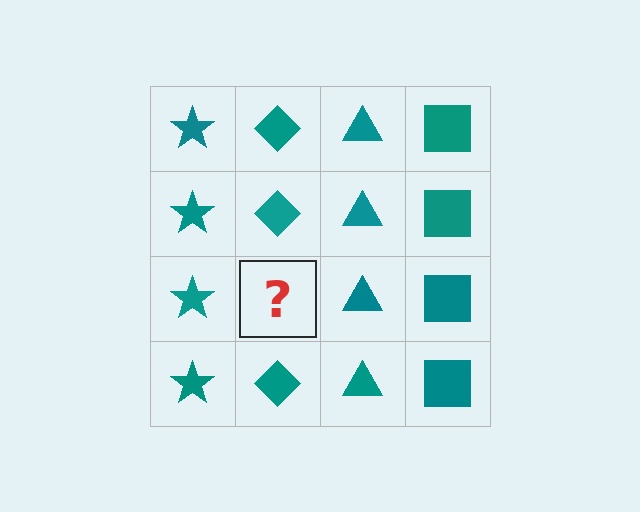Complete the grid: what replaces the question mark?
The question mark should be replaced with a teal diamond.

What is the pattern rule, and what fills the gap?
The rule is that each column has a consistent shape. The gap should be filled with a teal diamond.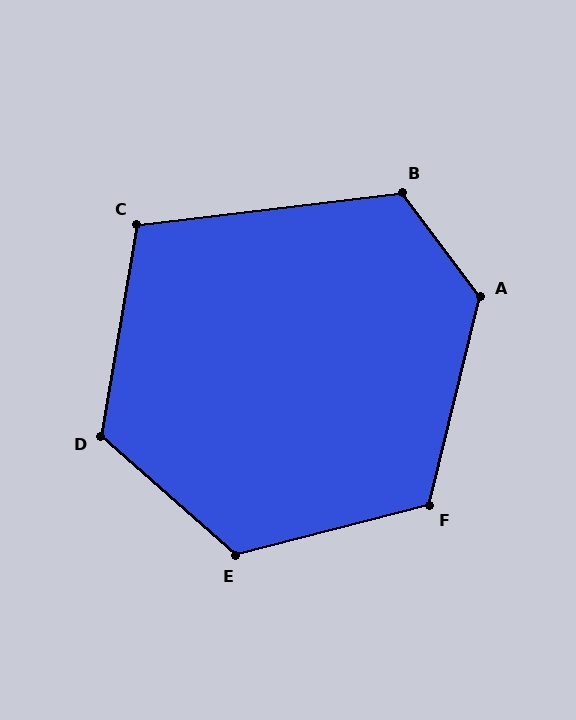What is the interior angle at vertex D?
Approximately 122 degrees (obtuse).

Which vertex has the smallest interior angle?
C, at approximately 107 degrees.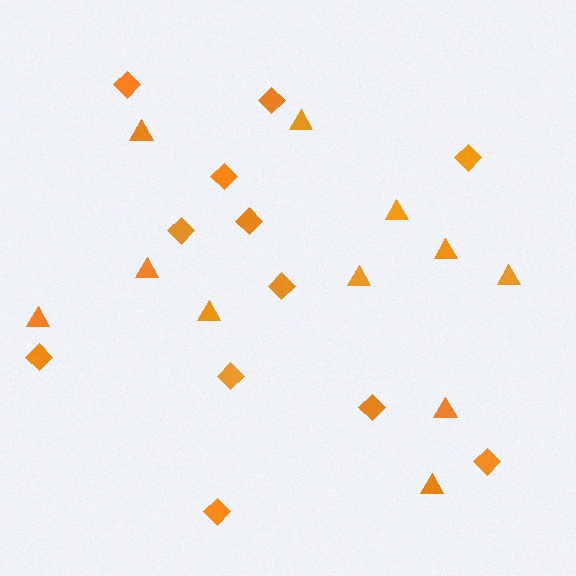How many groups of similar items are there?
There are 2 groups: one group of triangles (11) and one group of diamonds (12).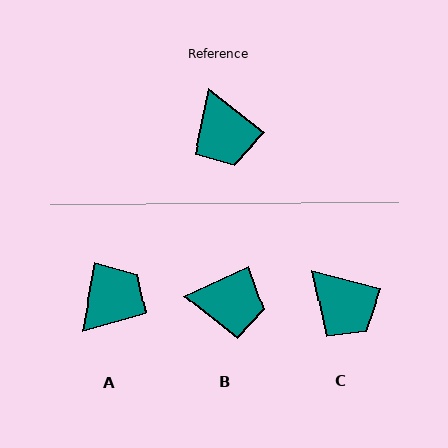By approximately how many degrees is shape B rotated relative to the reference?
Approximately 63 degrees counter-clockwise.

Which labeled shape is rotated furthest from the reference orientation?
A, about 117 degrees away.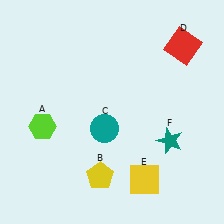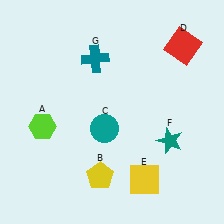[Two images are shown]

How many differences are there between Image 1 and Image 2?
There is 1 difference between the two images.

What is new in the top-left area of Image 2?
A teal cross (G) was added in the top-left area of Image 2.